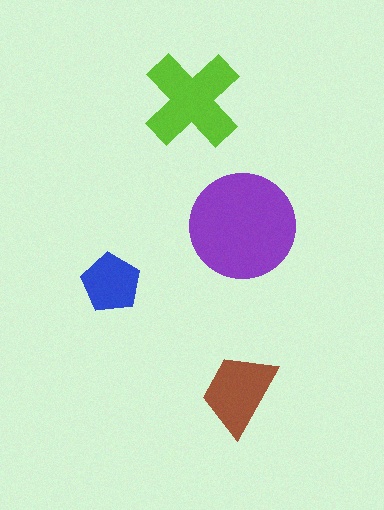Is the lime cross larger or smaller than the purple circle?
Smaller.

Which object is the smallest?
The blue pentagon.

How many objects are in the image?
There are 4 objects in the image.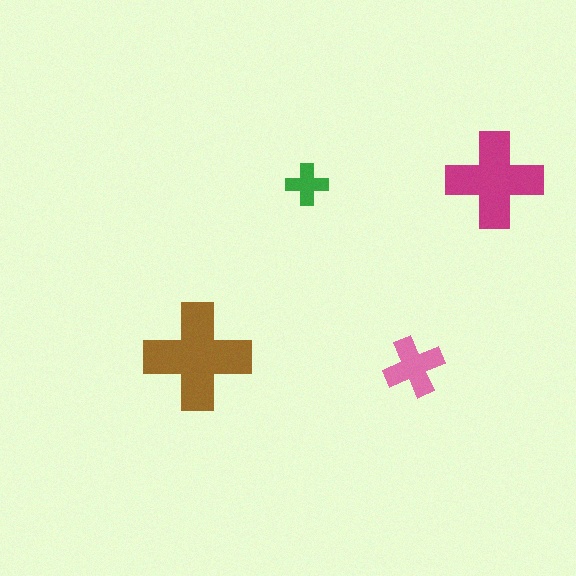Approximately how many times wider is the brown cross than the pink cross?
About 2 times wider.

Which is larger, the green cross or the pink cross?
The pink one.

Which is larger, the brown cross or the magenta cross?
The brown one.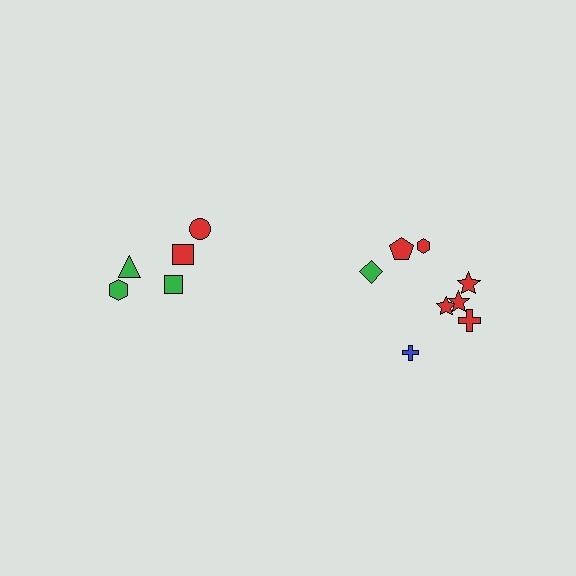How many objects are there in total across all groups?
There are 13 objects.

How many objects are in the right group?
There are 8 objects.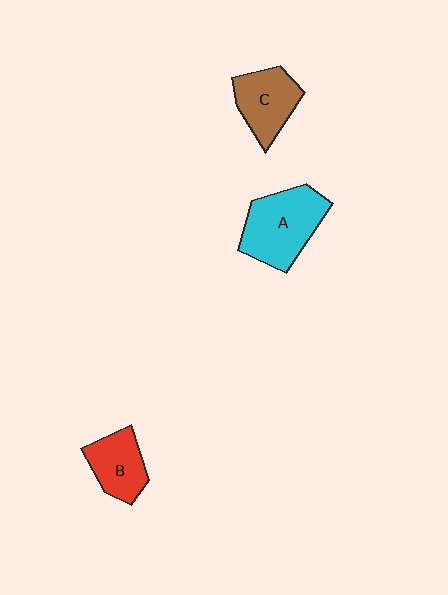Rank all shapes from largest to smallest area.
From largest to smallest: A (cyan), C (brown), B (red).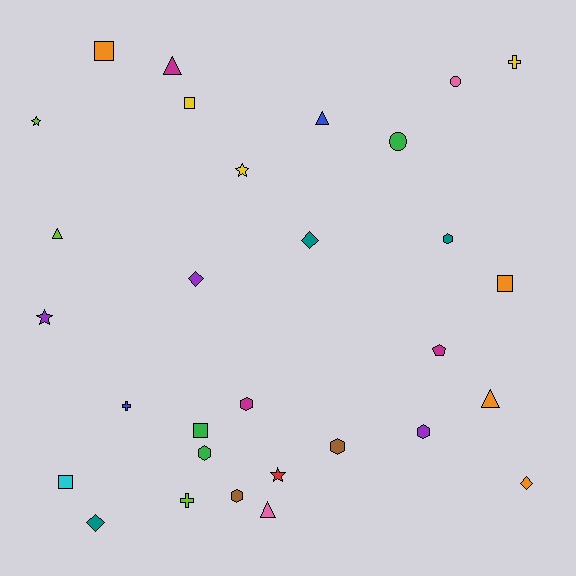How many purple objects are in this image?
There are 3 purple objects.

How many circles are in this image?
There are 2 circles.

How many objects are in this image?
There are 30 objects.